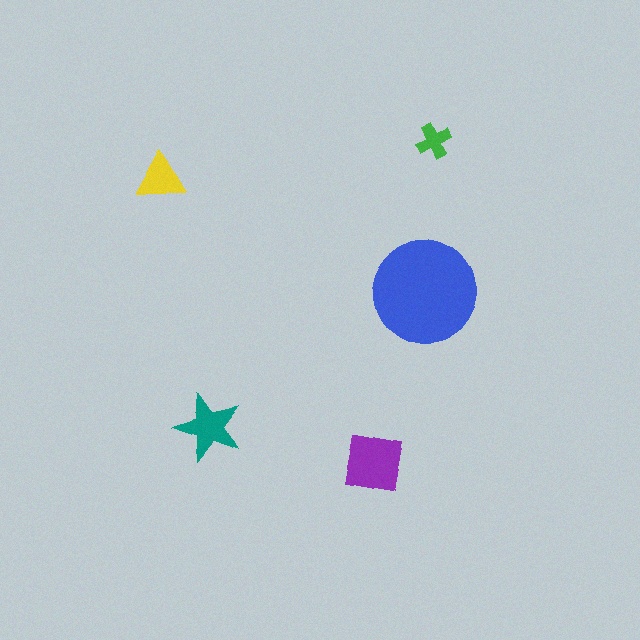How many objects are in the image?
There are 5 objects in the image.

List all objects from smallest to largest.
The green cross, the yellow triangle, the teal star, the purple square, the blue circle.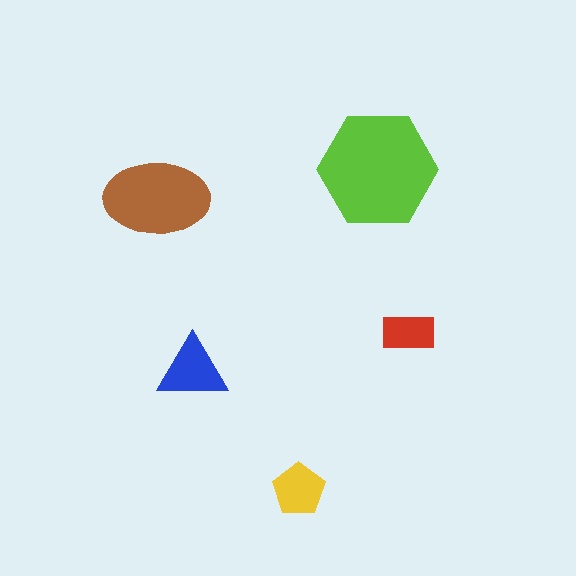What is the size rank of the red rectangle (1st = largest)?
5th.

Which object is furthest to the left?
The brown ellipse is leftmost.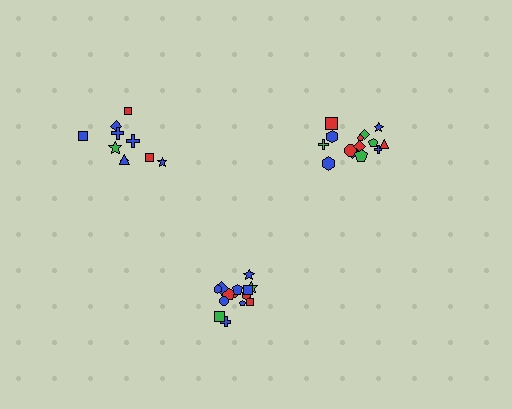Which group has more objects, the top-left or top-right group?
The top-right group.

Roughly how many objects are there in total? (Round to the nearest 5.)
Roughly 40 objects in total.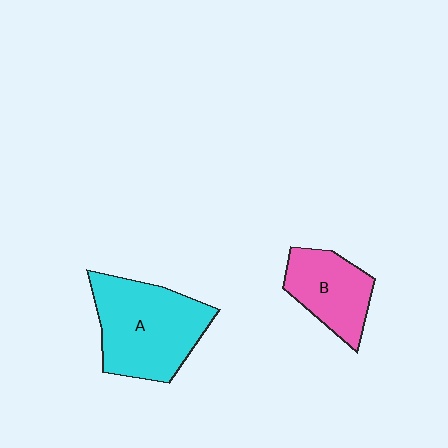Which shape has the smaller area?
Shape B (pink).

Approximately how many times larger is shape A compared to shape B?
Approximately 1.6 times.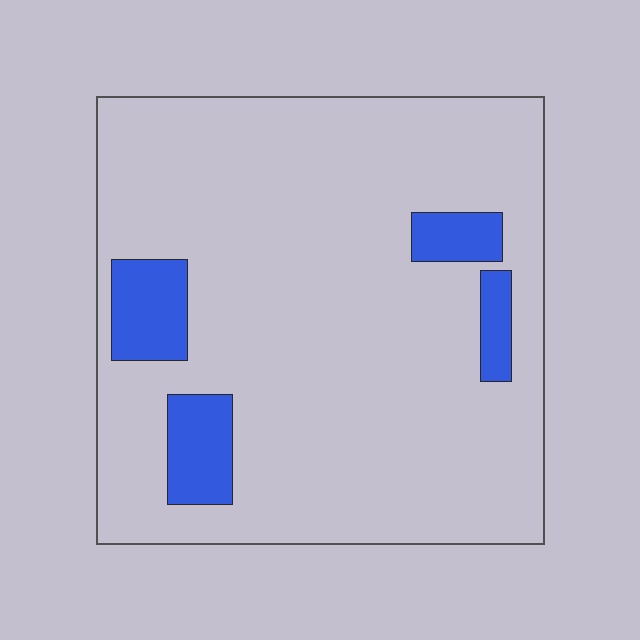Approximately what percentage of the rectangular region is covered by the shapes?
Approximately 10%.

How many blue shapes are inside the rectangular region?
4.